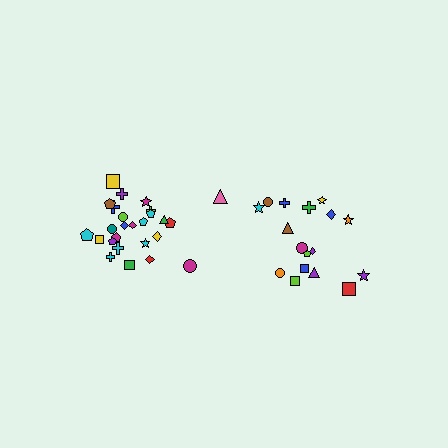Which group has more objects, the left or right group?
The left group.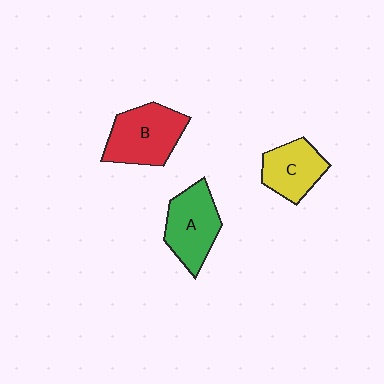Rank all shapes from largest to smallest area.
From largest to smallest: B (red), A (green), C (yellow).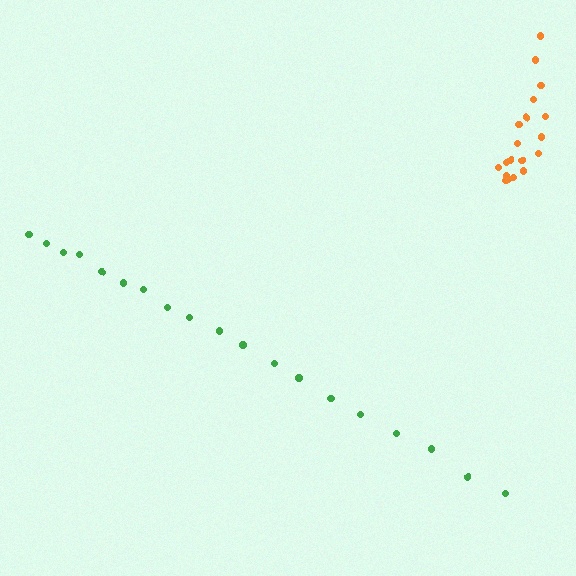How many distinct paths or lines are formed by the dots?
There are 2 distinct paths.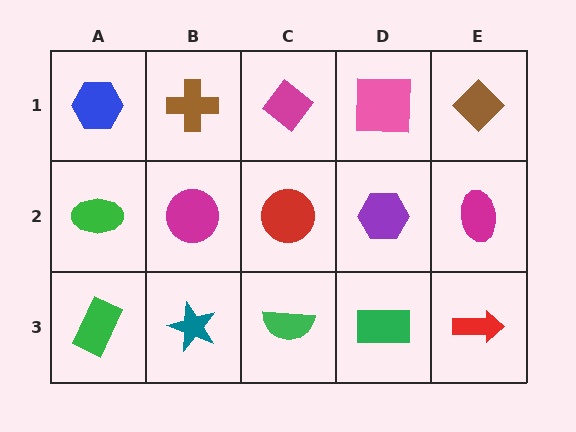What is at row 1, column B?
A brown cross.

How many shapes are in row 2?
5 shapes.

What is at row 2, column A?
A green ellipse.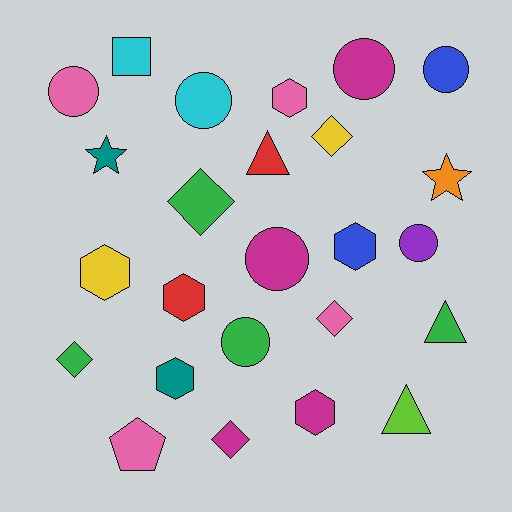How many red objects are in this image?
There are 2 red objects.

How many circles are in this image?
There are 7 circles.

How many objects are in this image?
There are 25 objects.